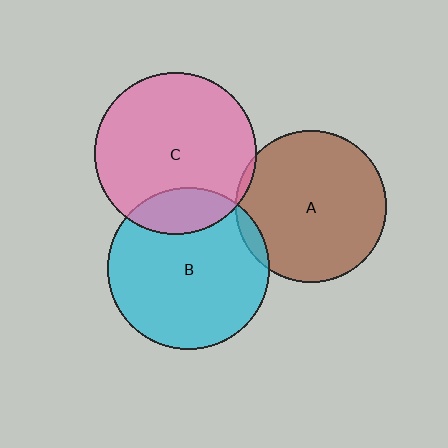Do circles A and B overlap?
Yes.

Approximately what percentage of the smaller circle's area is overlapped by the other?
Approximately 5%.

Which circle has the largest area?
Circle C (pink).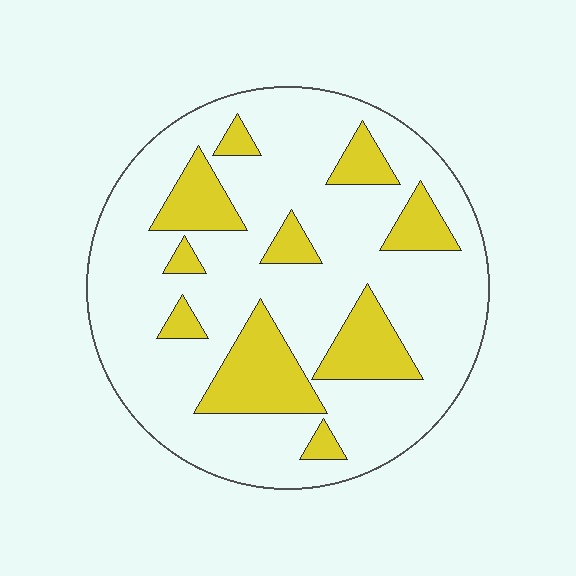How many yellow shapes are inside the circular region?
10.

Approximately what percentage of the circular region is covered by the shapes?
Approximately 25%.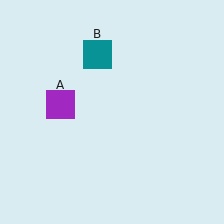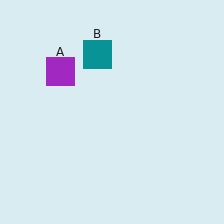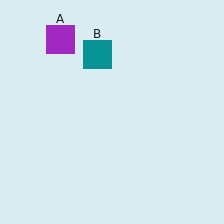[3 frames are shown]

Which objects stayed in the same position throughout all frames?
Teal square (object B) remained stationary.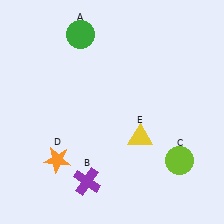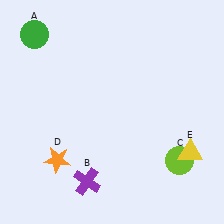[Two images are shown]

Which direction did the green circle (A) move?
The green circle (A) moved left.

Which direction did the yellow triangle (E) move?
The yellow triangle (E) moved right.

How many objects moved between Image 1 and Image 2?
2 objects moved between the two images.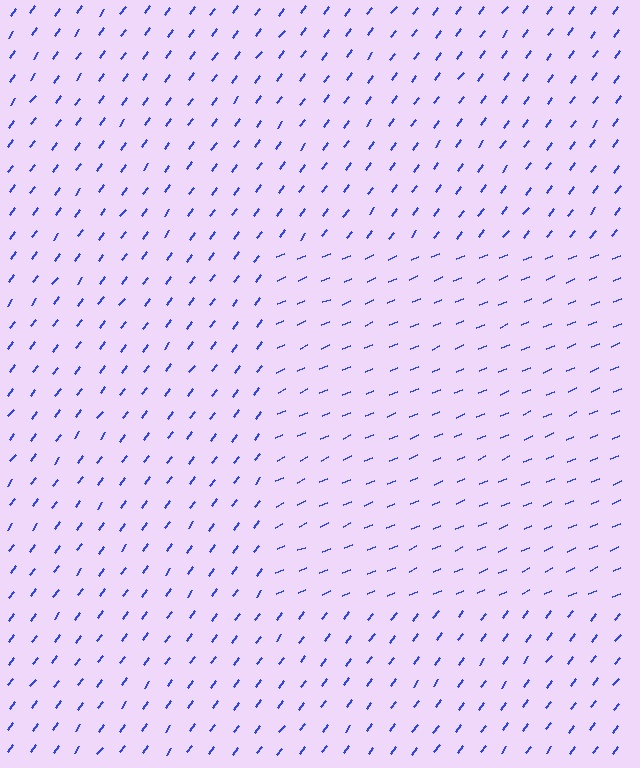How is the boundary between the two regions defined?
The boundary is defined purely by a change in line orientation (approximately 31 degrees difference). All lines are the same color and thickness.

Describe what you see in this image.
The image is filled with small blue line segments. A rectangle region in the image has lines oriented differently from the surrounding lines, creating a visible texture boundary.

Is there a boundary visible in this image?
Yes, there is a texture boundary formed by a change in line orientation.